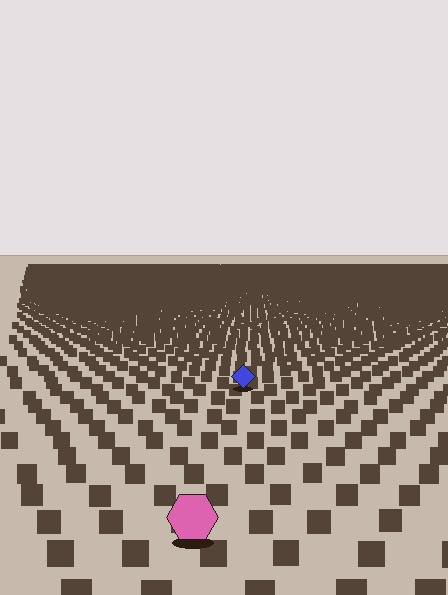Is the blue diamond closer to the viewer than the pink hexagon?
No. The pink hexagon is closer — you can tell from the texture gradient: the ground texture is coarser near it.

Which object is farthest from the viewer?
The blue diamond is farthest from the viewer. It appears smaller and the ground texture around it is denser.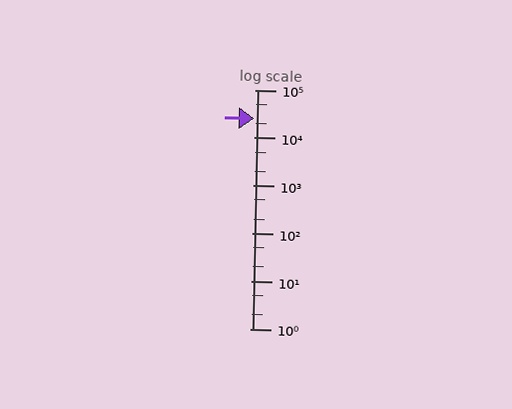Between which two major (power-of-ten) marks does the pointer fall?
The pointer is between 10000 and 100000.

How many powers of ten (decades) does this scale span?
The scale spans 5 decades, from 1 to 100000.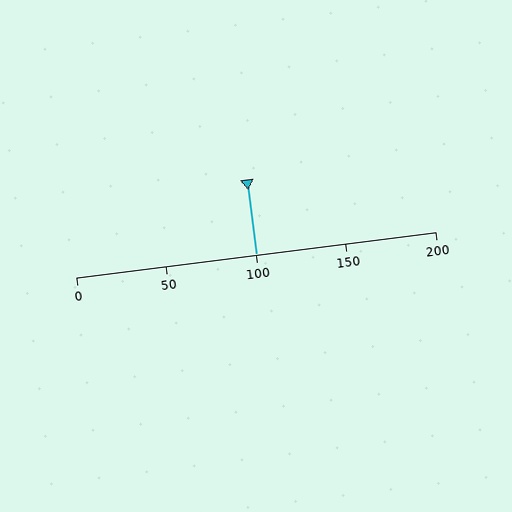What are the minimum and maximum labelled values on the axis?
The axis runs from 0 to 200.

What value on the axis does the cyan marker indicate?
The marker indicates approximately 100.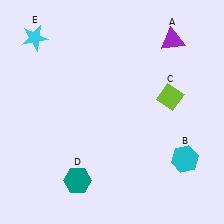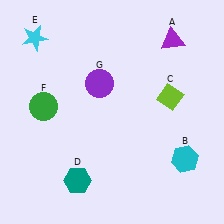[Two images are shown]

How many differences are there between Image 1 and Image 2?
There are 2 differences between the two images.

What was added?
A green circle (F), a purple circle (G) were added in Image 2.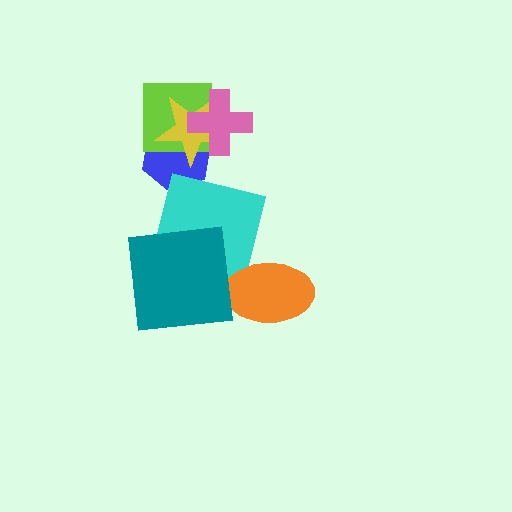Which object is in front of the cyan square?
The teal square is in front of the cyan square.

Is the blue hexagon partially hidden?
Yes, it is partially covered by another shape.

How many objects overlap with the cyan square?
1 object overlaps with the cyan square.